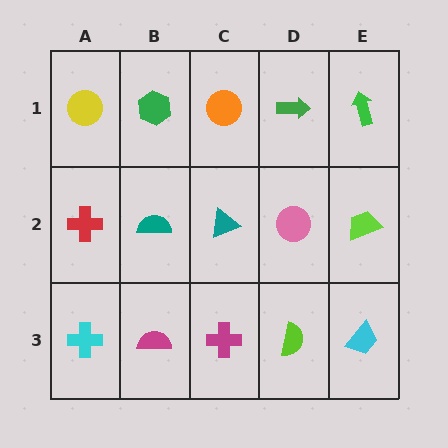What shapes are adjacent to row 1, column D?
A pink circle (row 2, column D), an orange circle (row 1, column C), a green arrow (row 1, column E).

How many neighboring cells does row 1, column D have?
3.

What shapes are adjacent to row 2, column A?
A yellow circle (row 1, column A), a cyan cross (row 3, column A), a teal semicircle (row 2, column B).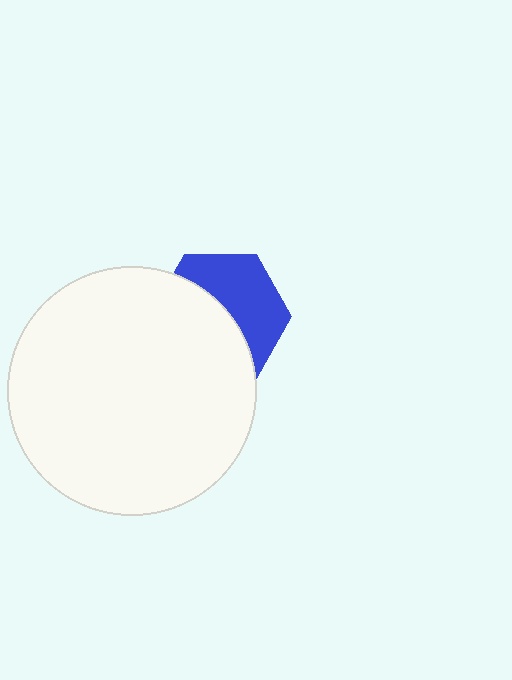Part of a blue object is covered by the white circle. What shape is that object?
It is a hexagon.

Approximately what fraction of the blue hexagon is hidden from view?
Roughly 53% of the blue hexagon is hidden behind the white circle.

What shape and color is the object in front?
The object in front is a white circle.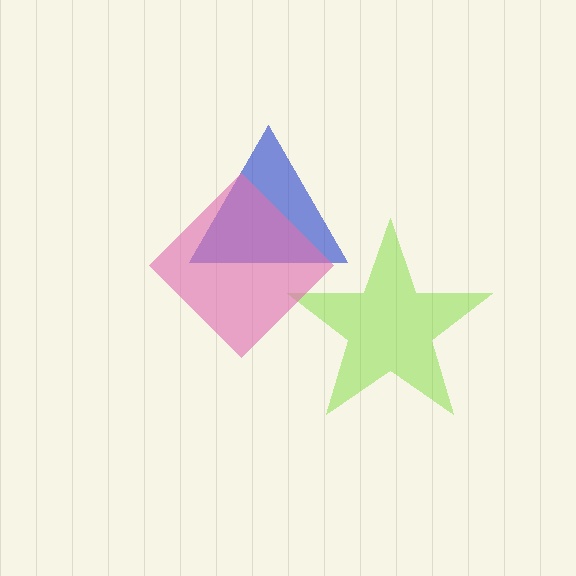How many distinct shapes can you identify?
There are 3 distinct shapes: a blue triangle, a lime star, a pink diamond.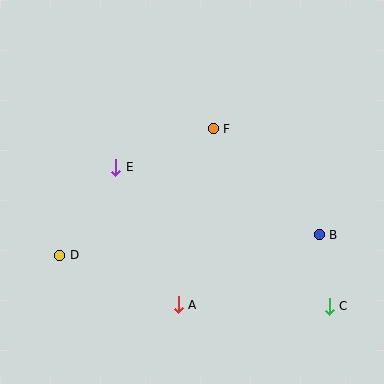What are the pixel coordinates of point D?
Point D is at (60, 255).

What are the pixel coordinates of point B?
Point B is at (319, 235).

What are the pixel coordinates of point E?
Point E is at (116, 167).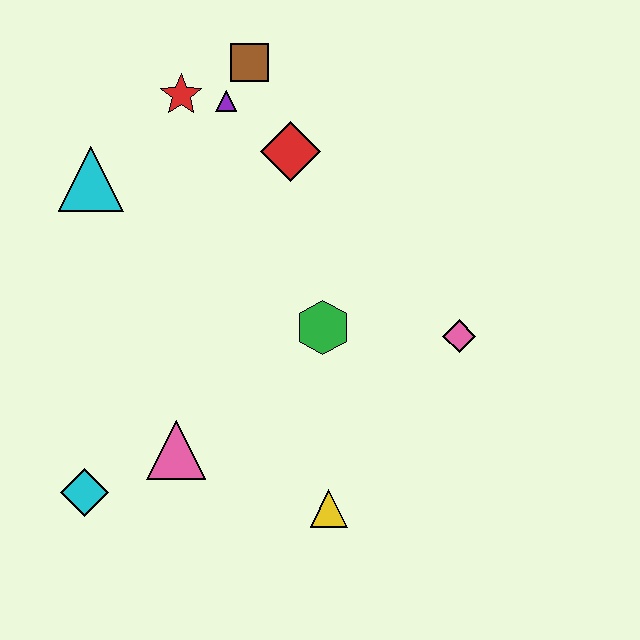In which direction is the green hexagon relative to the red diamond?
The green hexagon is below the red diamond.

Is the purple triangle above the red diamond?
Yes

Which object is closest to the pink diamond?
The green hexagon is closest to the pink diamond.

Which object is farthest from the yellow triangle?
The brown square is farthest from the yellow triangle.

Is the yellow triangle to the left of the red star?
No